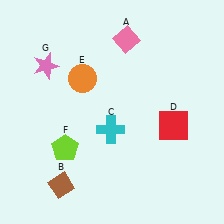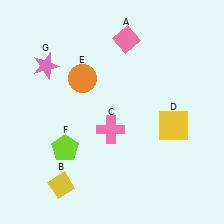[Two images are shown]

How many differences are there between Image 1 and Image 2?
There are 3 differences between the two images.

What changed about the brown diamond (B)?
In Image 1, B is brown. In Image 2, it changed to yellow.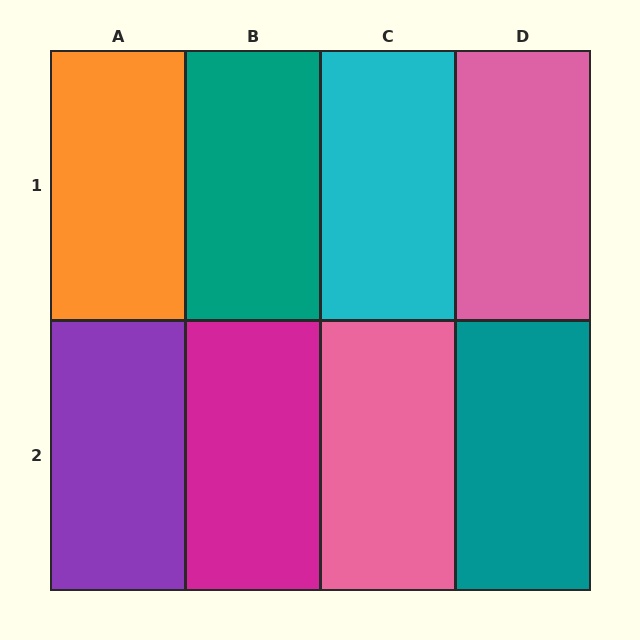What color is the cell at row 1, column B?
Teal.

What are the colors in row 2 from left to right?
Purple, magenta, pink, teal.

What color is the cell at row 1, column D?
Pink.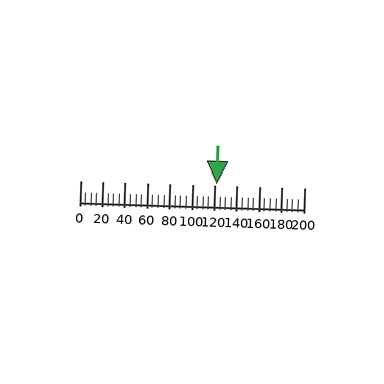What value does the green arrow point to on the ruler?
The green arrow points to approximately 122.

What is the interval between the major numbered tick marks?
The major tick marks are spaced 20 units apart.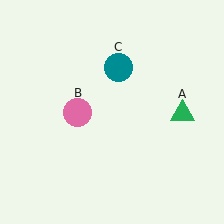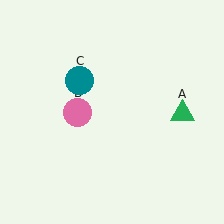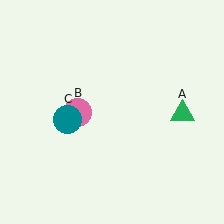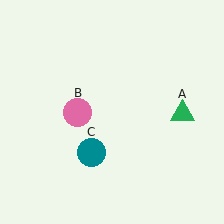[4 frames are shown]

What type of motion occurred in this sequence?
The teal circle (object C) rotated counterclockwise around the center of the scene.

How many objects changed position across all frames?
1 object changed position: teal circle (object C).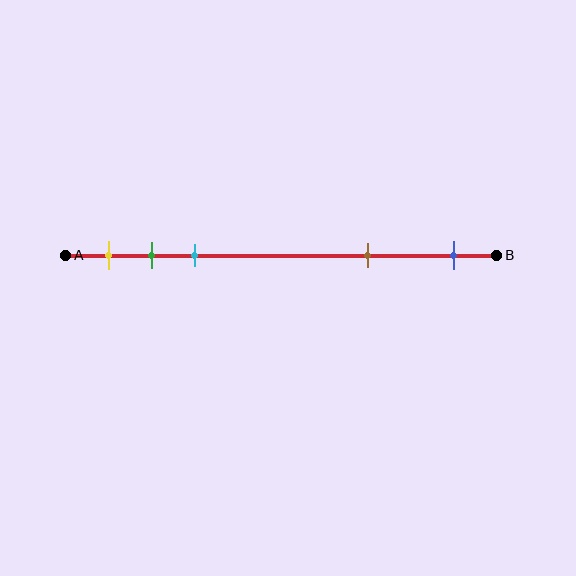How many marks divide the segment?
There are 5 marks dividing the segment.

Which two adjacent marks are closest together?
The green and cyan marks are the closest adjacent pair.